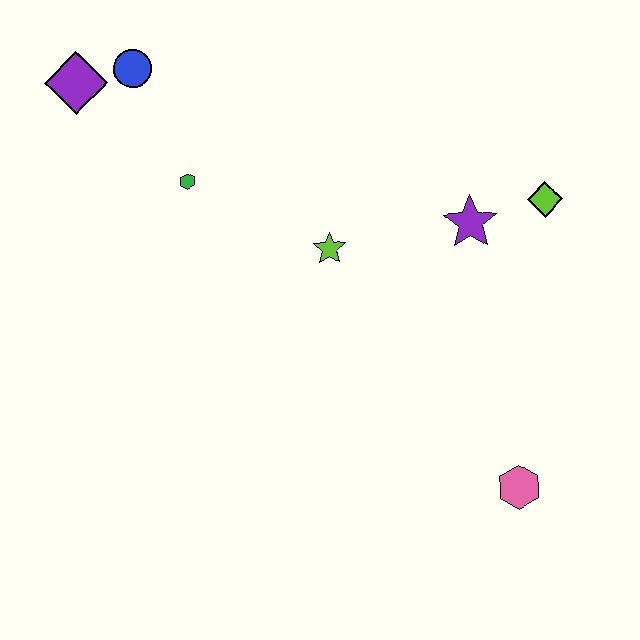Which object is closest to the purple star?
The lime diamond is closest to the purple star.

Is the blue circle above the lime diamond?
Yes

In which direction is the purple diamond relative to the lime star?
The purple diamond is to the left of the lime star.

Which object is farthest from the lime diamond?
The purple diamond is farthest from the lime diamond.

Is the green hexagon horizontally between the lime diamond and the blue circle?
Yes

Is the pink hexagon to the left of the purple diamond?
No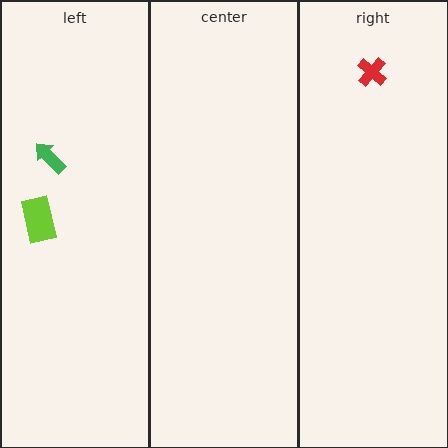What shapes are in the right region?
The red cross.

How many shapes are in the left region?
2.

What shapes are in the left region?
The lime rectangle, the green arrow.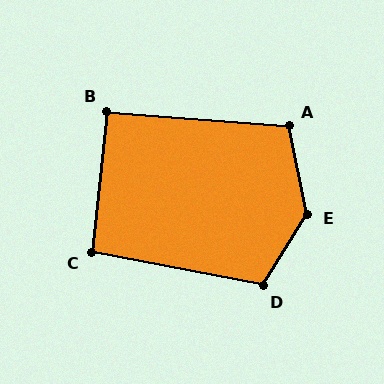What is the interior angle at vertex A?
Approximately 106 degrees (obtuse).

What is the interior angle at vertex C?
Approximately 95 degrees (approximately right).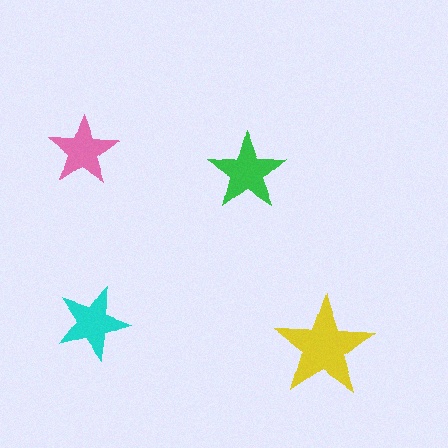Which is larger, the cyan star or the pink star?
The cyan one.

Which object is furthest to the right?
The yellow star is rightmost.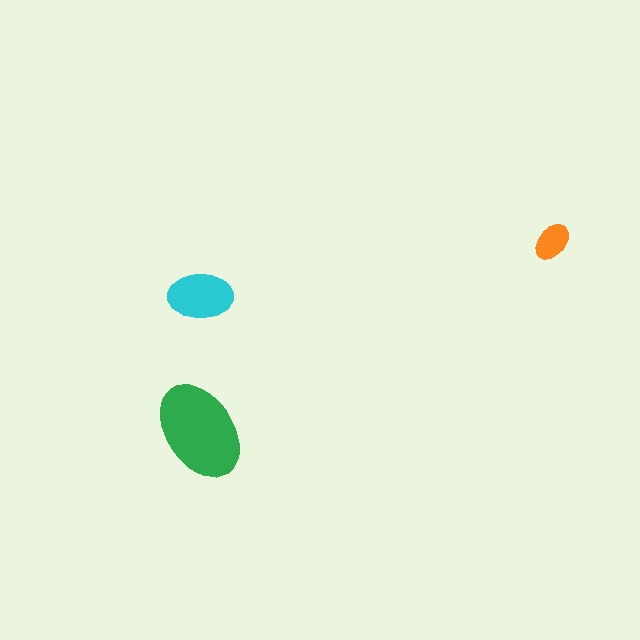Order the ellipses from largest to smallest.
the green one, the cyan one, the orange one.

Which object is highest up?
The orange ellipse is topmost.